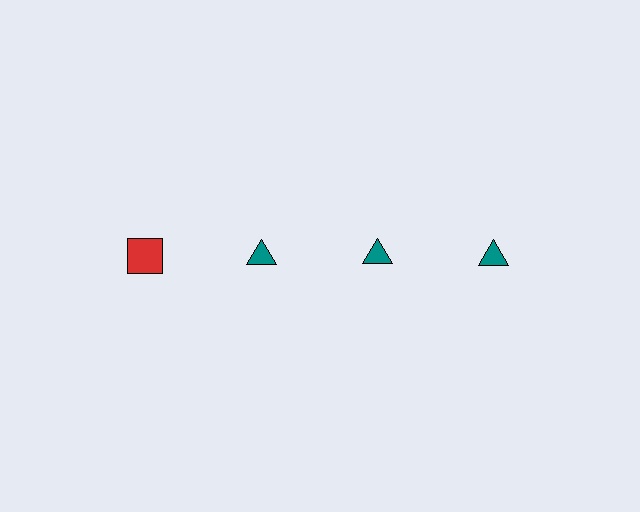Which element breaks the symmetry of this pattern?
The red square in the top row, leftmost column breaks the symmetry. All other shapes are teal triangles.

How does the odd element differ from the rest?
It differs in both color (red instead of teal) and shape (square instead of triangle).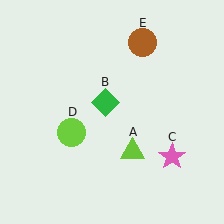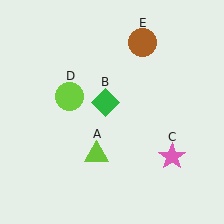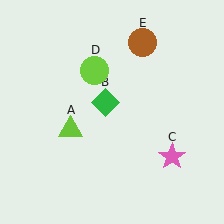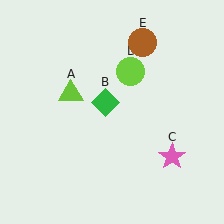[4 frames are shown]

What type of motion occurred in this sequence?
The lime triangle (object A), lime circle (object D) rotated clockwise around the center of the scene.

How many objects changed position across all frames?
2 objects changed position: lime triangle (object A), lime circle (object D).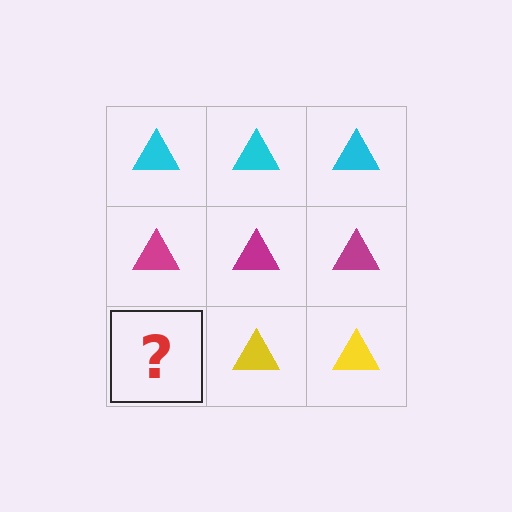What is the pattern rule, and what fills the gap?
The rule is that each row has a consistent color. The gap should be filled with a yellow triangle.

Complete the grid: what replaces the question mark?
The question mark should be replaced with a yellow triangle.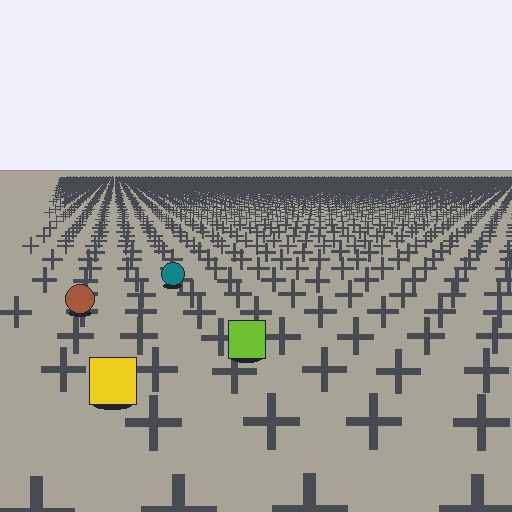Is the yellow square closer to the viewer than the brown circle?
Yes. The yellow square is closer — you can tell from the texture gradient: the ground texture is coarser near it.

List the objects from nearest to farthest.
From nearest to farthest: the yellow square, the lime square, the brown circle, the teal circle.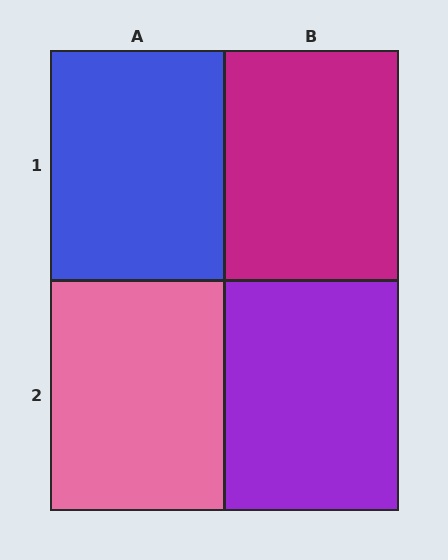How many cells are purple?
1 cell is purple.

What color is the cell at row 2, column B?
Purple.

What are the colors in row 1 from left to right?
Blue, magenta.